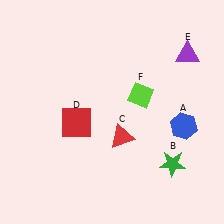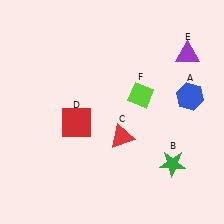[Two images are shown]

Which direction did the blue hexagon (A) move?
The blue hexagon (A) moved up.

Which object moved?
The blue hexagon (A) moved up.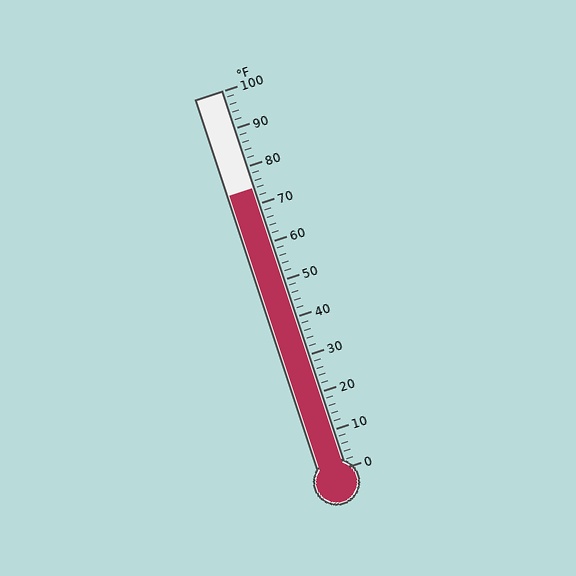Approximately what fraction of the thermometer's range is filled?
The thermometer is filled to approximately 75% of its range.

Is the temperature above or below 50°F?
The temperature is above 50°F.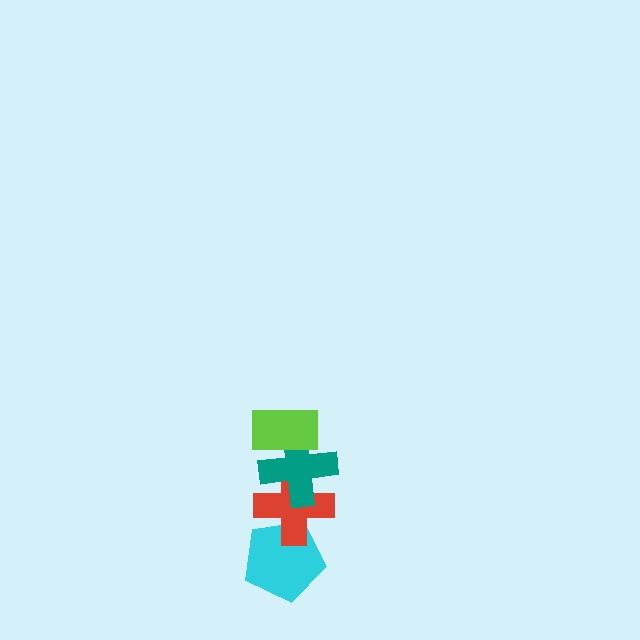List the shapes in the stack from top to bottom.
From top to bottom: the lime rectangle, the teal cross, the red cross, the cyan pentagon.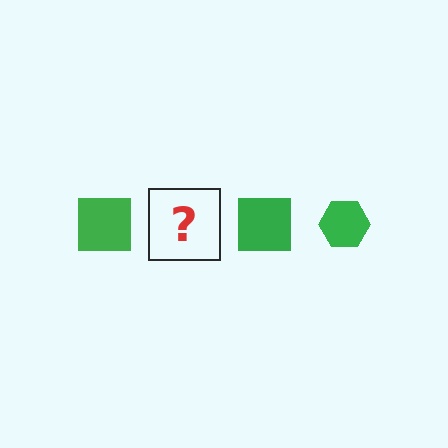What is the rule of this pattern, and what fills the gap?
The rule is that the pattern cycles through square, hexagon shapes in green. The gap should be filled with a green hexagon.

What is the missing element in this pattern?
The missing element is a green hexagon.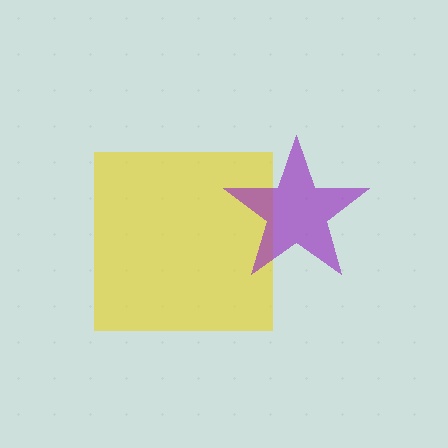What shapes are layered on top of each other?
The layered shapes are: a yellow square, a purple star.